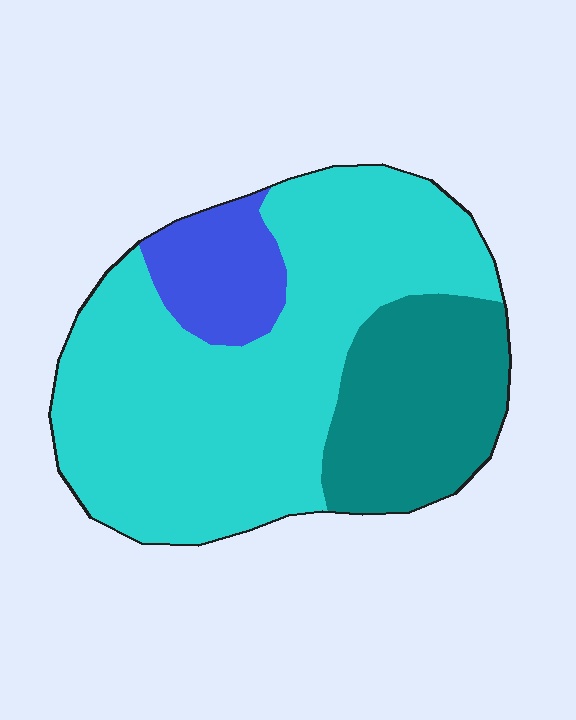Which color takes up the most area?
Cyan, at roughly 65%.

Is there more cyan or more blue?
Cyan.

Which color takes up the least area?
Blue, at roughly 10%.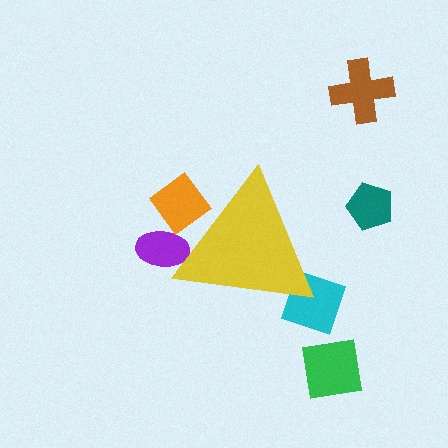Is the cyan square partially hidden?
Yes, the cyan square is partially hidden behind the yellow triangle.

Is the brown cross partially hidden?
No, the brown cross is fully visible.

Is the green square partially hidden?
No, the green square is fully visible.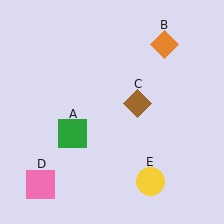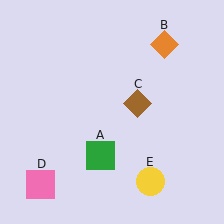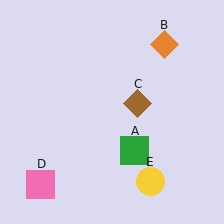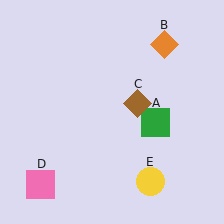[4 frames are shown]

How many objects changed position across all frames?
1 object changed position: green square (object A).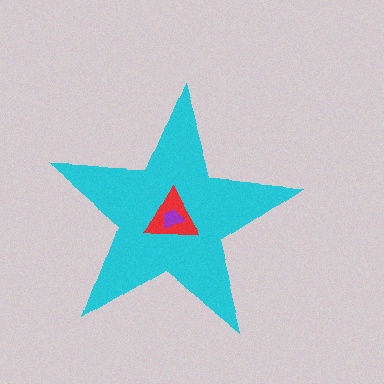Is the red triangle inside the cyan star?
Yes.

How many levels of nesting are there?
3.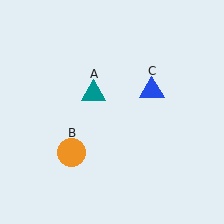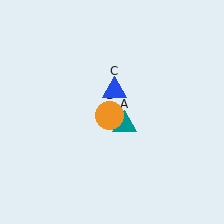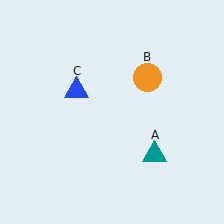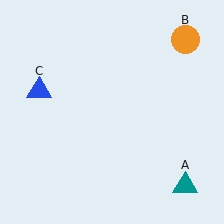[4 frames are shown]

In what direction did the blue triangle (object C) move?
The blue triangle (object C) moved left.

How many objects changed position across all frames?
3 objects changed position: teal triangle (object A), orange circle (object B), blue triangle (object C).